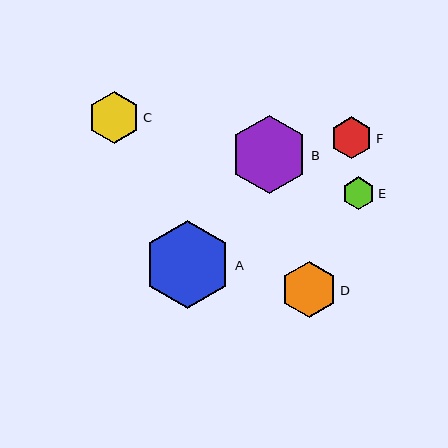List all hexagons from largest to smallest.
From largest to smallest: A, B, D, C, F, E.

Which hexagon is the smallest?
Hexagon E is the smallest with a size of approximately 33 pixels.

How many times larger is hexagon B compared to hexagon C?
Hexagon B is approximately 1.5 times the size of hexagon C.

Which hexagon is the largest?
Hexagon A is the largest with a size of approximately 88 pixels.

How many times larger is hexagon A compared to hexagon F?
Hexagon A is approximately 2.1 times the size of hexagon F.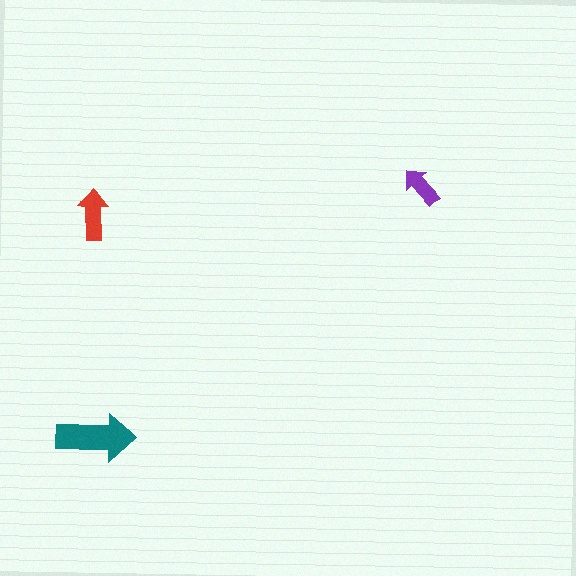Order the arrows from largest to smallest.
the teal one, the red one, the purple one.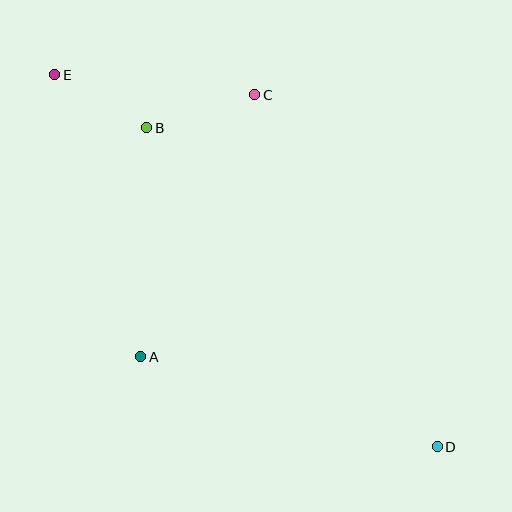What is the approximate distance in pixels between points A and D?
The distance between A and D is approximately 309 pixels.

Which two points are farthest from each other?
Points D and E are farthest from each other.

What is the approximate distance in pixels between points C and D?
The distance between C and D is approximately 396 pixels.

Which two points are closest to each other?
Points B and E are closest to each other.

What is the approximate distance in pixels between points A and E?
The distance between A and E is approximately 295 pixels.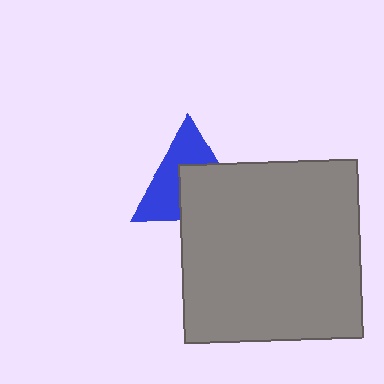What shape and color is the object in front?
The object in front is a gray square.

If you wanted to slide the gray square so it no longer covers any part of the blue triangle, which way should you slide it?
Slide it down — that is the most direct way to separate the two shapes.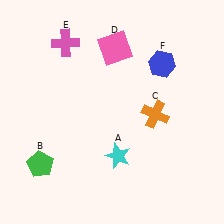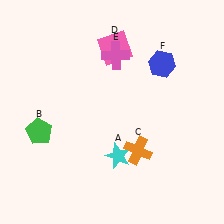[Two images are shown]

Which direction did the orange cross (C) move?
The orange cross (C) moved down.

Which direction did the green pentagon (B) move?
The green pentagon (B) moved up.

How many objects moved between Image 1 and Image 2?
3 objects moved between the two images.